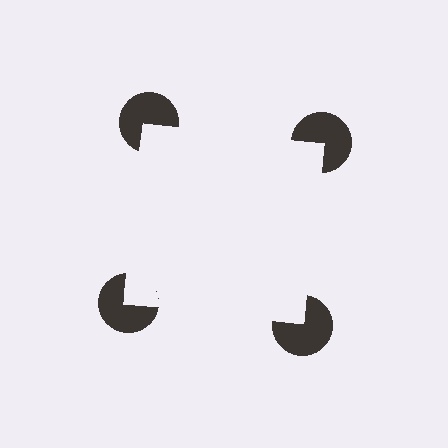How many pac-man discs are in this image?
There are 4 — one at each vertex of the illusory square.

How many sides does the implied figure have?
4 sides.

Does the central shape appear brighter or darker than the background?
It typically appears slightly brighter than the background, even though no actual brightness change is drawn.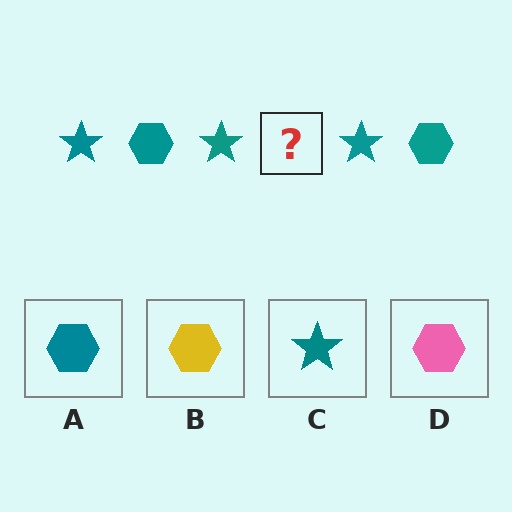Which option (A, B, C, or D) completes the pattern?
A.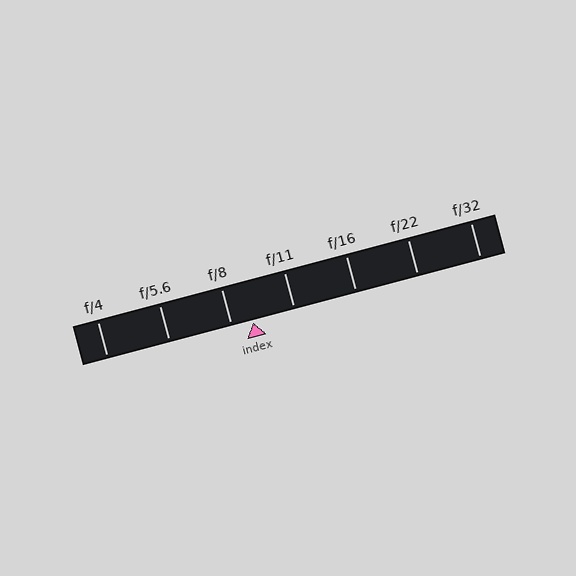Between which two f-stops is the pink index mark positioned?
The index mark is between f/8 and f/11.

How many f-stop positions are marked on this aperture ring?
There are 7 f-stop positions marked.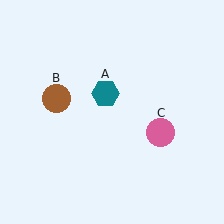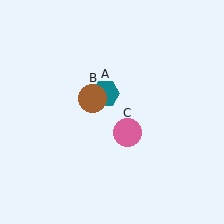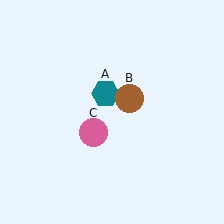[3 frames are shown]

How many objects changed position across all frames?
2 objects changed position: brown circle (object B), pink circle (object C).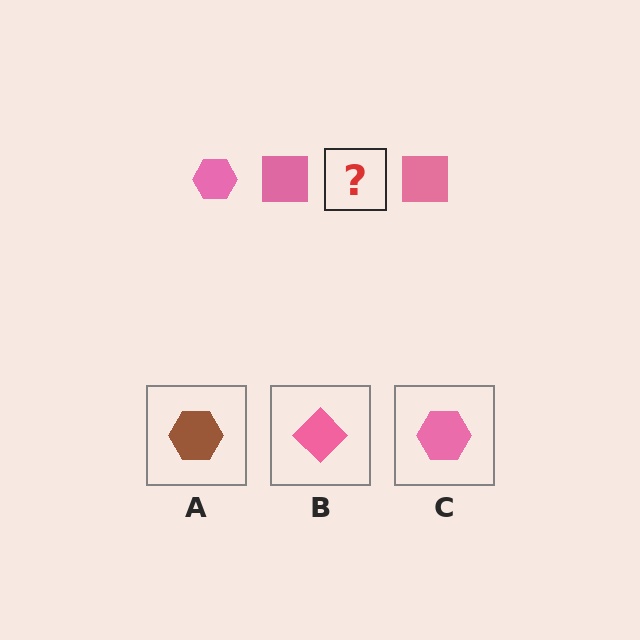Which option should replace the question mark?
Option C.